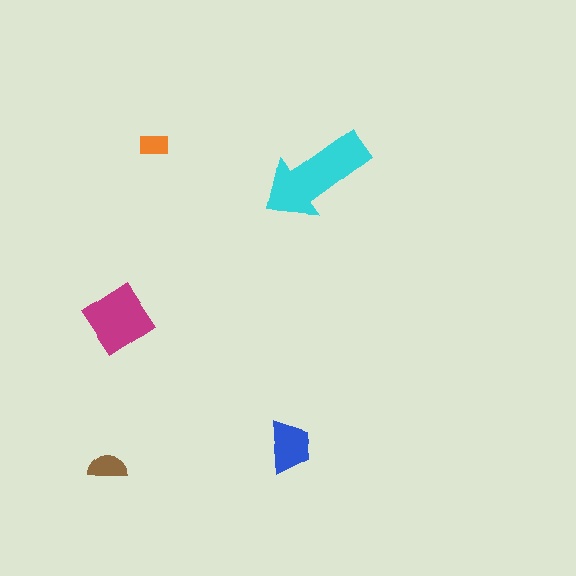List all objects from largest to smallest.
The cyan arrow, the magenta diamond, the blue trapezoid, the brown semicircle, the orange rectangle.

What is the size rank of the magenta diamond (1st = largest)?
2nd.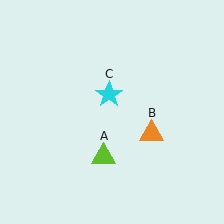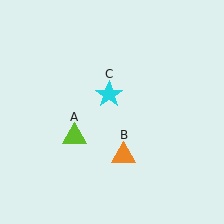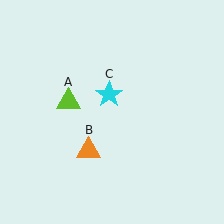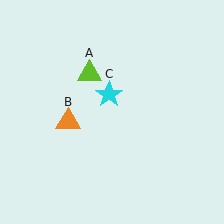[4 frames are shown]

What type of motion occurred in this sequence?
The lime triangle (object A), orange triangle (object B) rotated clockwise around the center of the scene.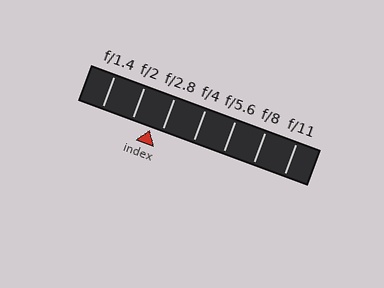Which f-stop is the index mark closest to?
The index mark is closest to f/2.8.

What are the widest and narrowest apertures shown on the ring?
The widest aperture shown is f/1.4 and the narrowest is f/11.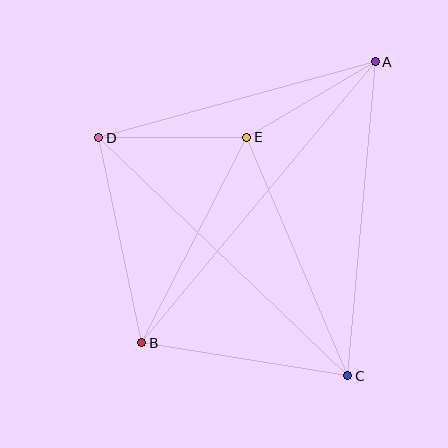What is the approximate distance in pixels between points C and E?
The distance between C and E is approximately 259 pixels.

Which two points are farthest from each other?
Points A and B are farthest from each other.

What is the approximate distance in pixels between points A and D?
The distance between A and D is approximately 286 pixels.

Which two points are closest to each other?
Points D and E are closest to each other.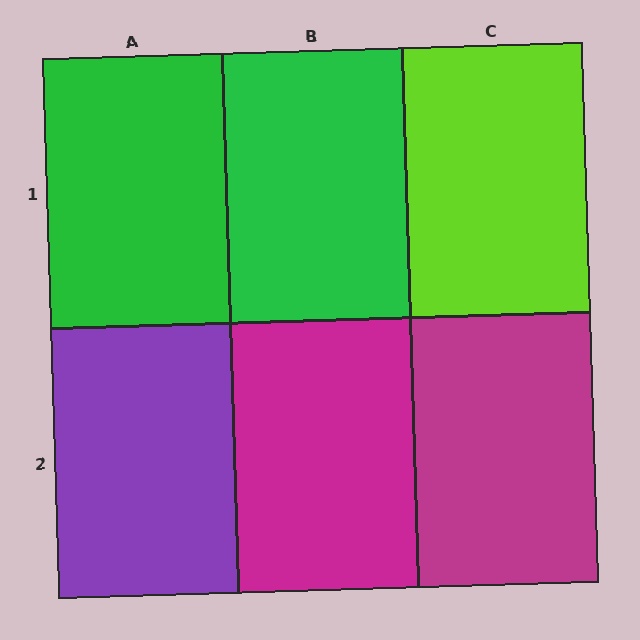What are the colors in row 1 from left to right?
Green, green, lime.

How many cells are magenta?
2 cells are magenta.